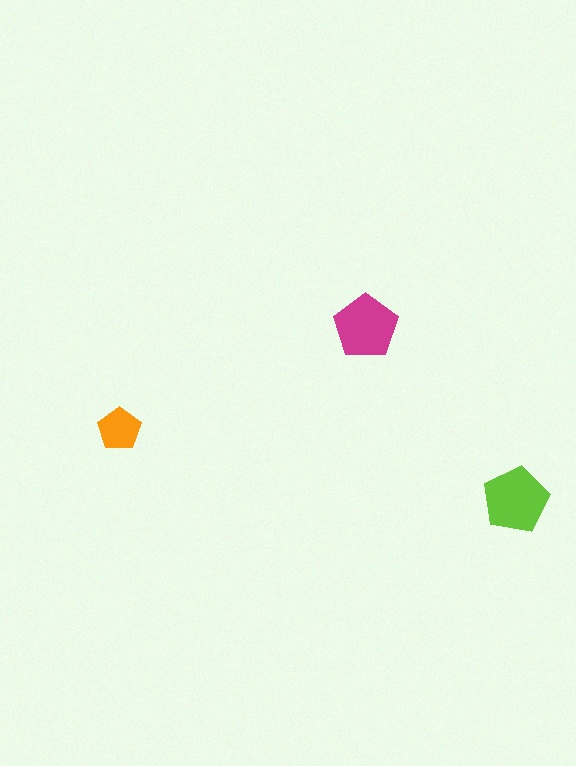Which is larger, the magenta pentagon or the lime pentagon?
The lime one.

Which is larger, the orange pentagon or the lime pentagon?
The lime one.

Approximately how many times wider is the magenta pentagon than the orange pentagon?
About 1.5 times wider.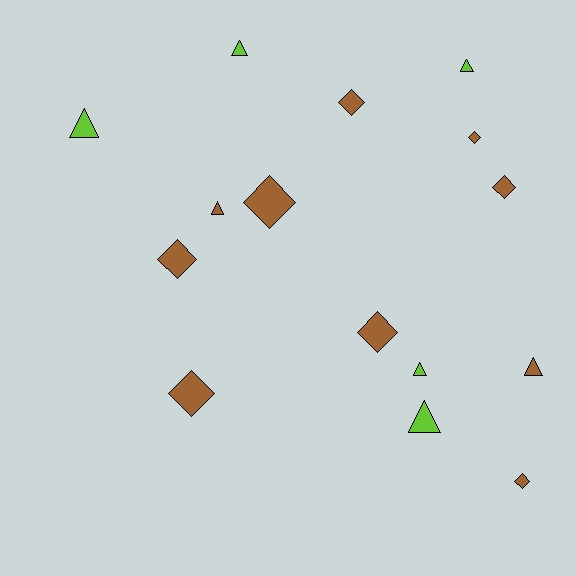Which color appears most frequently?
Brown, with 10 objects.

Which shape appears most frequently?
Diamond, with 8 objects.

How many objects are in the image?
There are 15 objects.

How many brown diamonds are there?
There are 8 brown diamonds.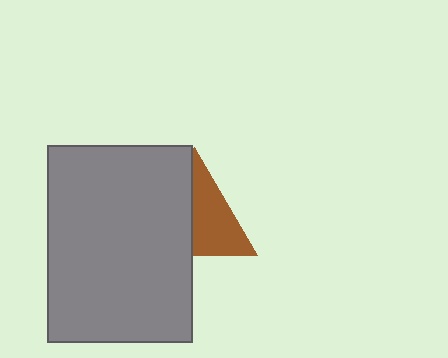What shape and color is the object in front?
The object in front is a gray rectangle.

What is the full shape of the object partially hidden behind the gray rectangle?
The partially hidden object is a brown triangle.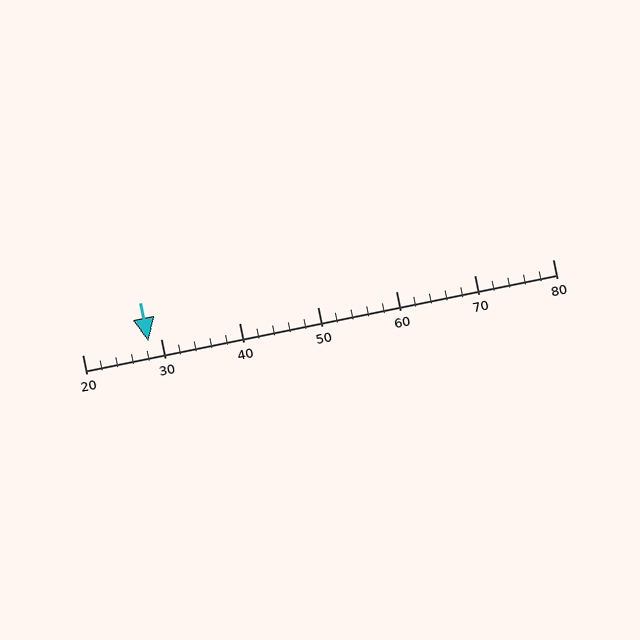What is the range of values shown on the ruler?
The ruler shows values from 20 to 80.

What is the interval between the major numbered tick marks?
The major tick marks are spaced 10 units apart.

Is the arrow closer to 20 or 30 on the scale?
The arrow is closer to 30.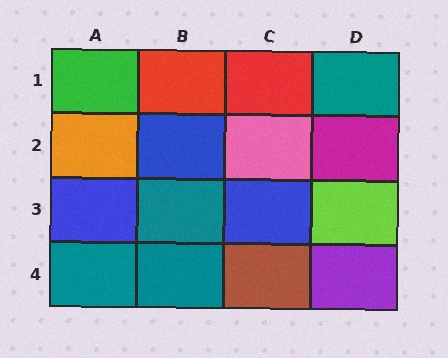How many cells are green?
1 cell is green.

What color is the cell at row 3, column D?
Lime.